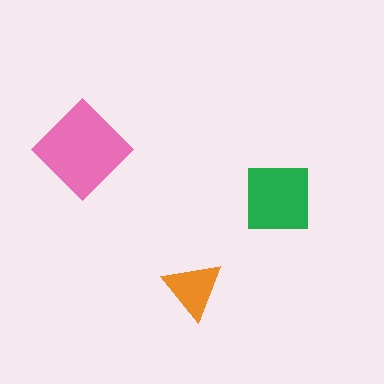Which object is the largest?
The pink diamond.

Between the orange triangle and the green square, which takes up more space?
The green square.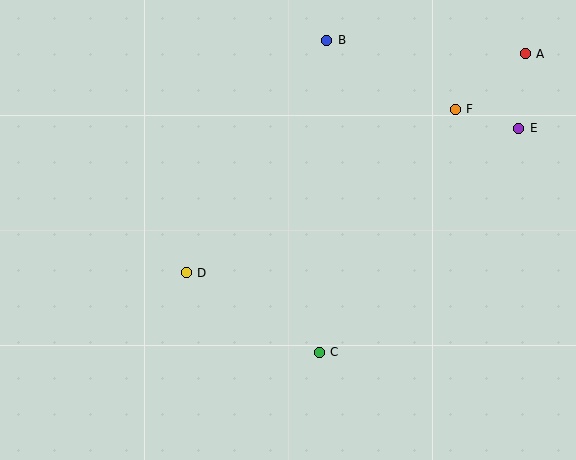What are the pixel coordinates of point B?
Point B is at (327, 40).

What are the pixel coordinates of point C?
Point C is at (319, 352).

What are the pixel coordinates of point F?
Point F is at (455, 109).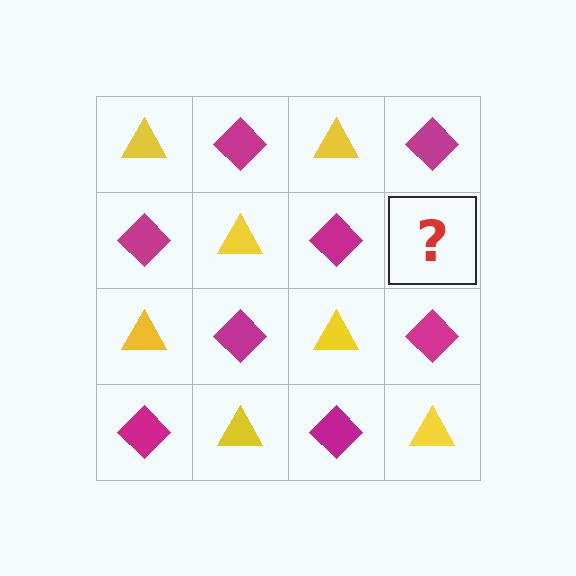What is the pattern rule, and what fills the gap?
The rule is that it alternates yellow triangle and magenta diamond in a checkerboard pattern. The gap should be filled with a yellow triangle.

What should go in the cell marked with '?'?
The missing cell should contain a yellow triangle.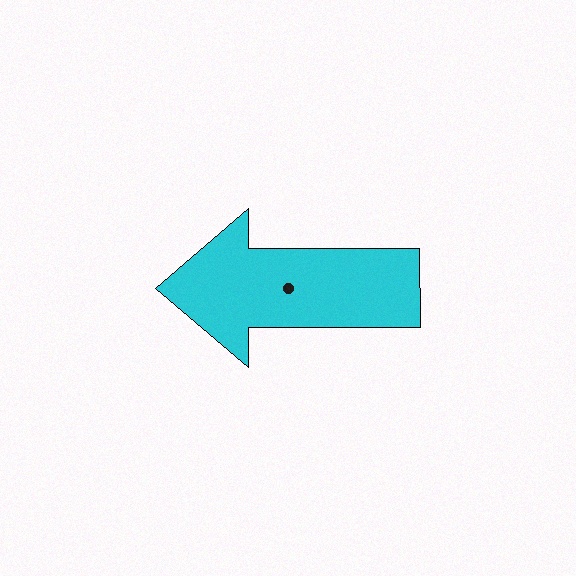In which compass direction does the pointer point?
West.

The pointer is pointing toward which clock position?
Roughly 9 o'clock.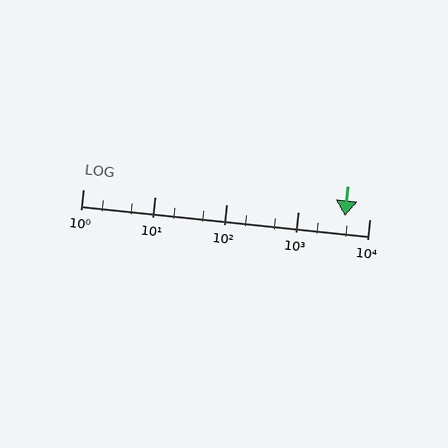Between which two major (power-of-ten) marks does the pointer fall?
The pointer is between 1000 and 10000.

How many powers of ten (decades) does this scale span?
The scale spans 4 decades, from 1 to 10000.